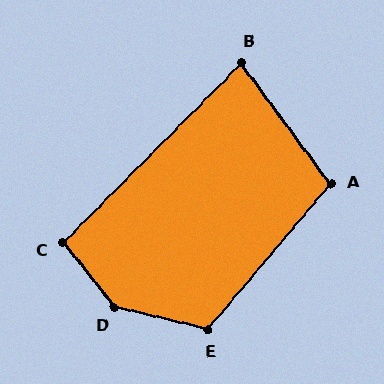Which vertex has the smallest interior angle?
B, at approximately 81 degrees.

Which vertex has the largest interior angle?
D, at approximately 142 degrees.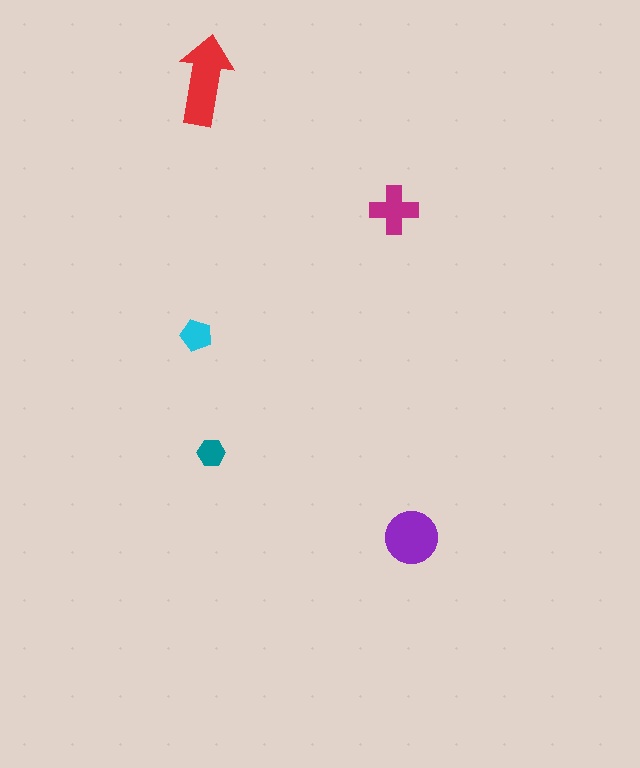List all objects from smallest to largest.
The teal hexagon, the cyan pentagon, the magenta cross, the purple circle, the red arrow.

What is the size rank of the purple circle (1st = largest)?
2nd.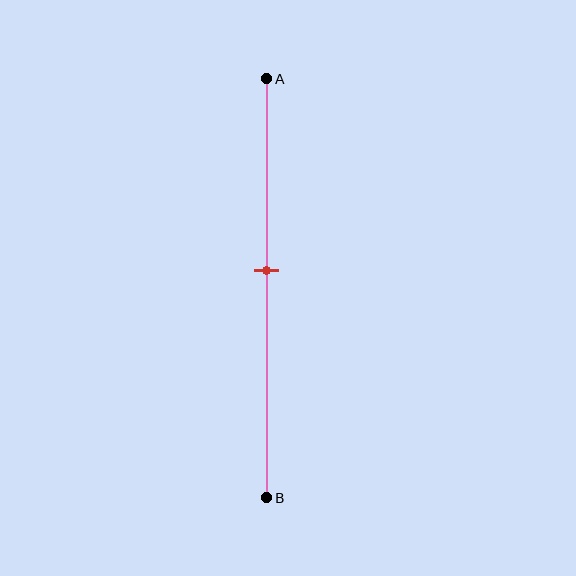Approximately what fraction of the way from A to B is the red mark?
The red mark is approximately 45% of the way from A to B.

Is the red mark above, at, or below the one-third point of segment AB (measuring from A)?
The red mark is below the one-third point of segment AB.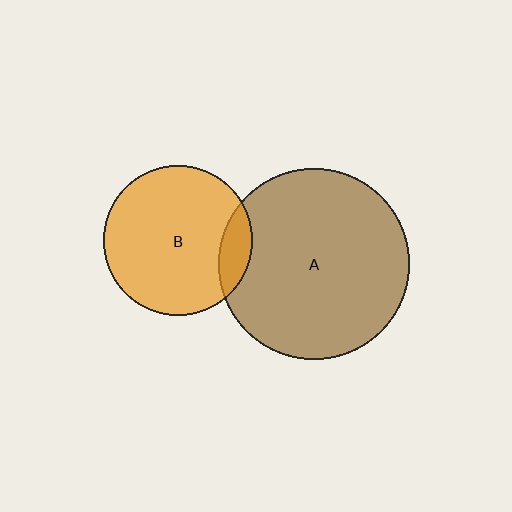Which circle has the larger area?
Circle A (brown).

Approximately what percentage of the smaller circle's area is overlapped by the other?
Approximately 15%.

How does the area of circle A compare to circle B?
Approximately 1.6 times.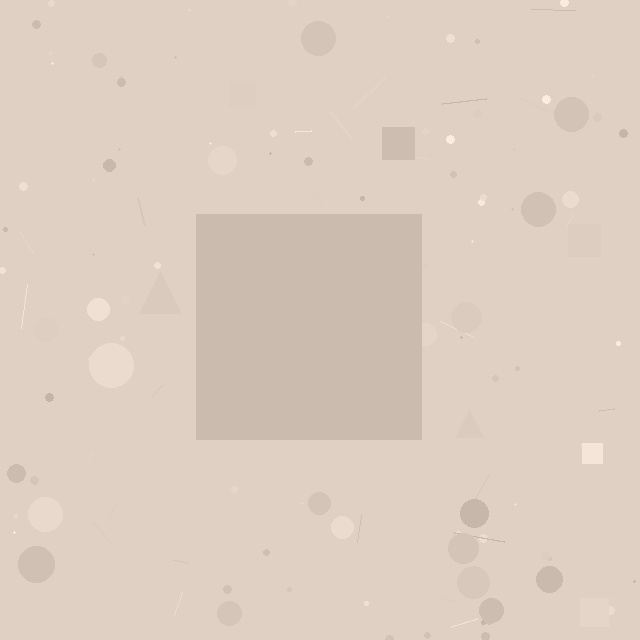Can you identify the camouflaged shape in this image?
The camouflaged shape is a square.